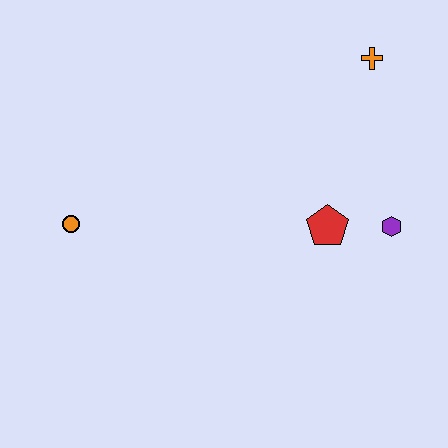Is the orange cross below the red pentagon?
No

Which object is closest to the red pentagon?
The purple hexagon is closest to the red pentagon.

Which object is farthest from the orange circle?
The orange cross is farthest from the orange circle.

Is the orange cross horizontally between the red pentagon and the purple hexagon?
Yes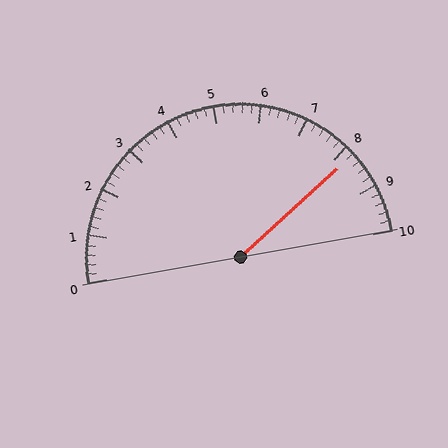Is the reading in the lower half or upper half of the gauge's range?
The reading is in the upper half of the range (0 to 10).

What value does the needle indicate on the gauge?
The needle indicates approximately 8.2.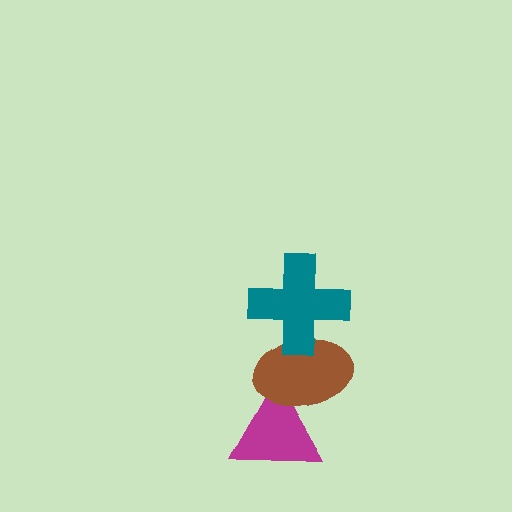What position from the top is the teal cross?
The teal cross is 1st from the top.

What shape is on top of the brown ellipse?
The teal cross is on top of the brown ellipse.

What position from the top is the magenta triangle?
The magenta triangle is 3rd from the top.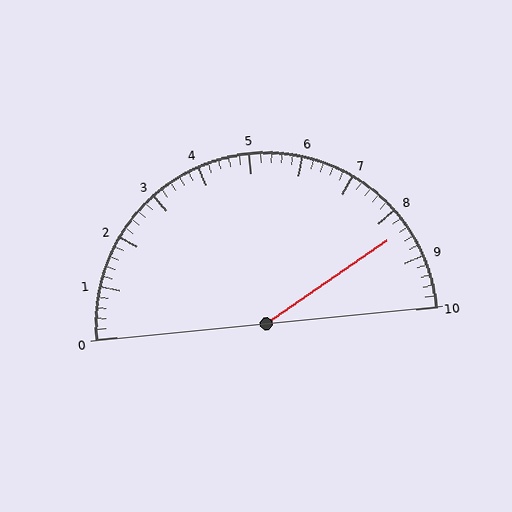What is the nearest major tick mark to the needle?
The nearest major tick mark is 8.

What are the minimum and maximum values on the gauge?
The gauge ranges from 0 to 10.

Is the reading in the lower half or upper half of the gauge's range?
The reading is in the upper half of the range (0 to 10).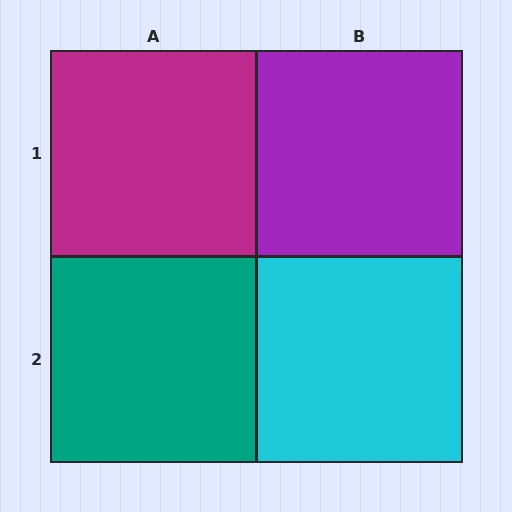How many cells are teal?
1 cell is teal.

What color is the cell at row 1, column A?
Magenta.